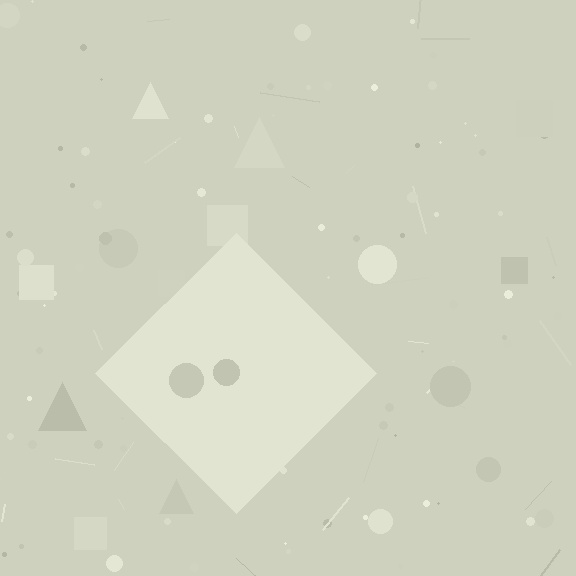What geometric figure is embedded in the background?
A diamond is embedded in the background.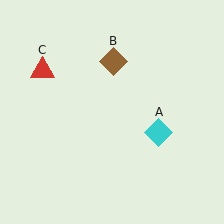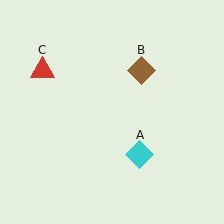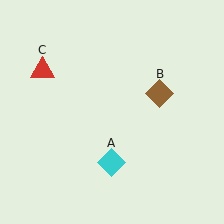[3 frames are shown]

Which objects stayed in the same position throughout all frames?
Red triangle (object C) remained stationary.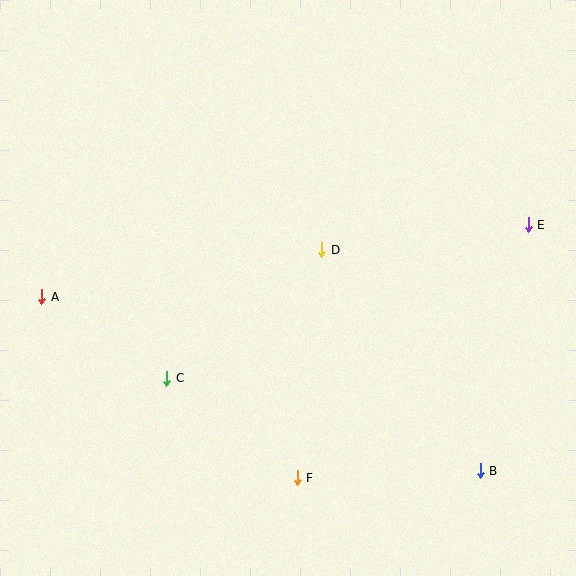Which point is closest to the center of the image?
Point D at (322, 250) is closest to the center.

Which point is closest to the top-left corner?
Point A is closest to the top-left corner.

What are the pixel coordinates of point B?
Point B is at (480, 471).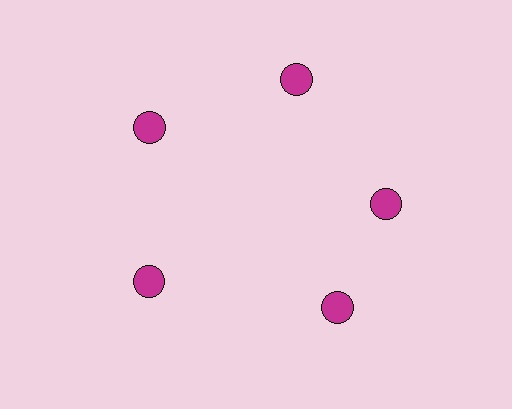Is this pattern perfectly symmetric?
No. The 5 magenta circles are arranged in a ring, but one element near the 5 o'clock position is rotated out of alignment along the ring, breaking the 5-fold rotational symmetry.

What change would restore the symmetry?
The symmetry would be restored by rotating it back into even spacing with its neighbors so that all 5 circles sit at equal angles and equal distance from the center.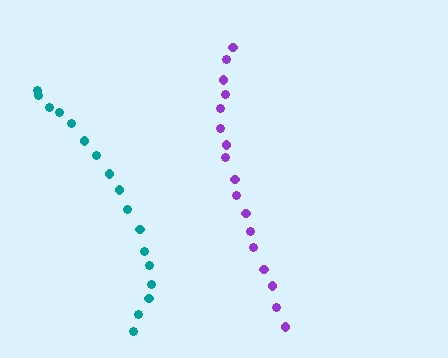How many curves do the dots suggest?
There are 2 distinct paths.